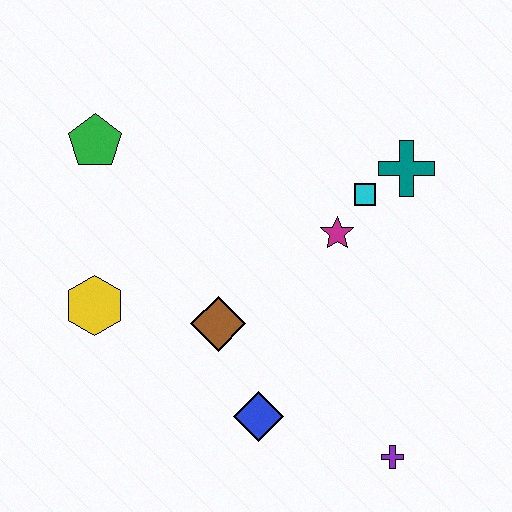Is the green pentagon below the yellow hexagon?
No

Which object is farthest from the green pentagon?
The purple cross is farthest from the green pentagon.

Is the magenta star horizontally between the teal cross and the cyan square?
No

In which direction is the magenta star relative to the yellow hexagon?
The magenta star is to the right of the yellow hexagon.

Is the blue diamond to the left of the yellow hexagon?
No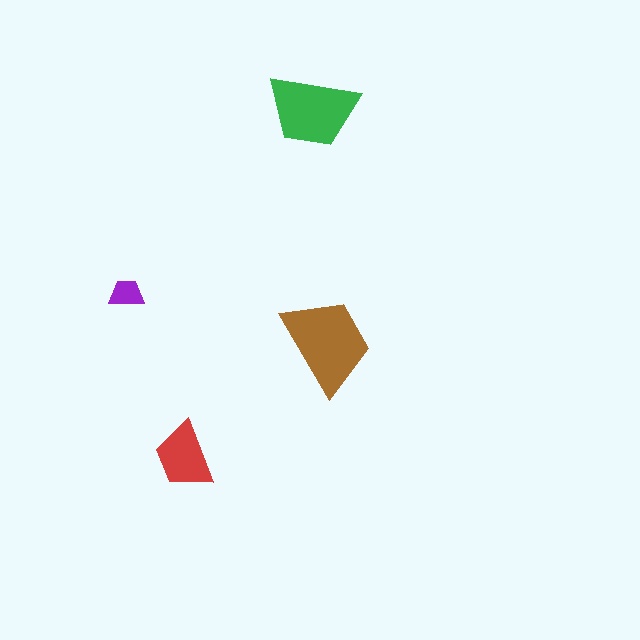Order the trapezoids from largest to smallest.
the brown one, the green one, the red one, the purple one.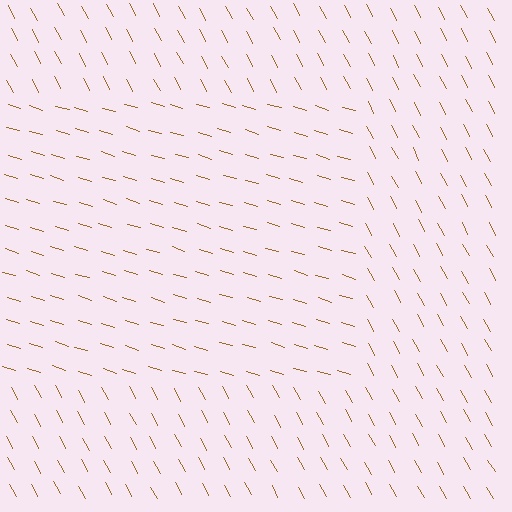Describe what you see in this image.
The image is filled with small brown line segments. A rectangle region in the image has lines oriented differently from the surrounding lines, creating a visible texture boundary.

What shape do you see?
I see a rectangle.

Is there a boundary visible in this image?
Yes, there is a texture boundary formed by a change in line orientation.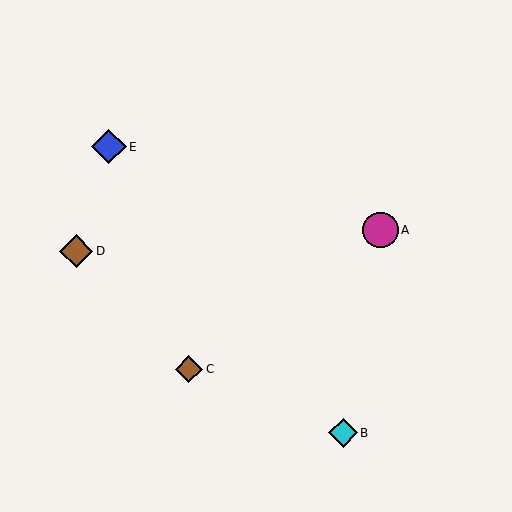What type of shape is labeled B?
Shape B is a cyan diamond.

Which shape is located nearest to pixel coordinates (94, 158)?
The blue diamond (labeled E) at (109, 147) is nearest to that location.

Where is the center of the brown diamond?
The center of the brown diamond is at (189, 369).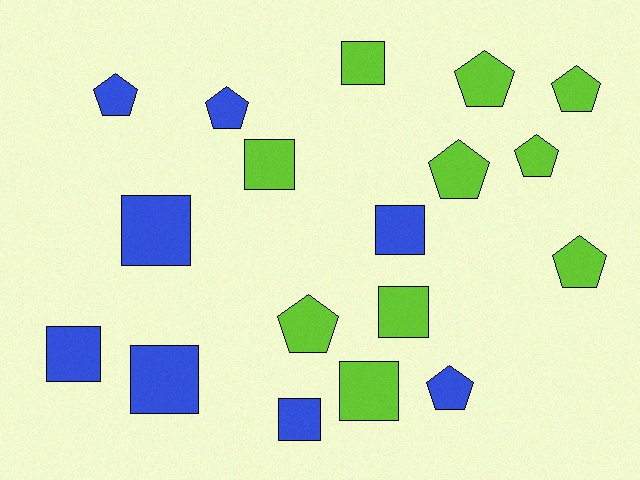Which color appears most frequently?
Lime, with 10 objects.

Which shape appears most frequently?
Pentagon, with 9 objects.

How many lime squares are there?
There are 4 lime squares.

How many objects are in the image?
There are 18 objects.